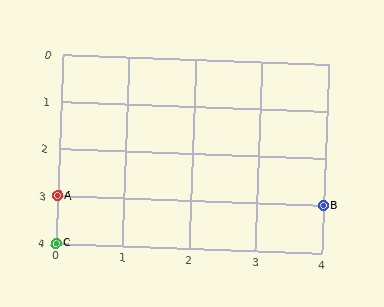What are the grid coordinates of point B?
Point B is at grid coordinates (4, 3).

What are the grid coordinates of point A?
Point A is at grid coordinates (0, 3).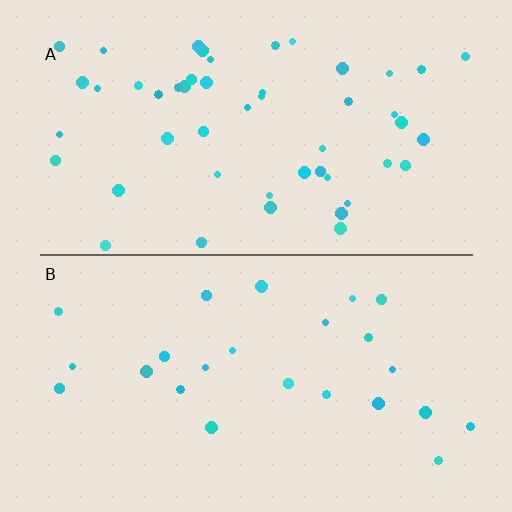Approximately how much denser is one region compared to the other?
Approximately 2.1× — region A over region B.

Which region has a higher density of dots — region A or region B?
A (the top).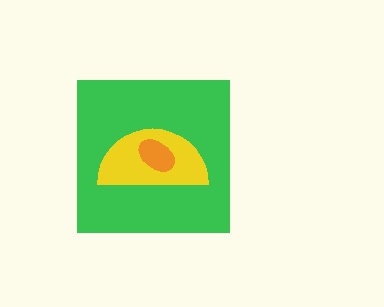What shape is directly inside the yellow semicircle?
The orange ellipse.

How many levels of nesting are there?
3.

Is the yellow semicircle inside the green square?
Yes.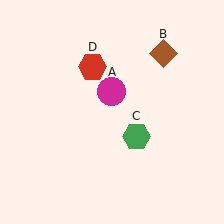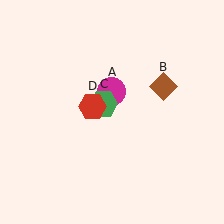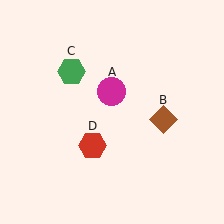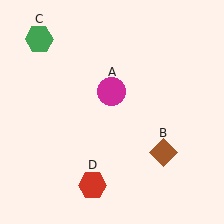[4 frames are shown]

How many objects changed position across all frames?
3 objects changed position: brown diamond (object B), green hexagon (object C), red hexagon (object D).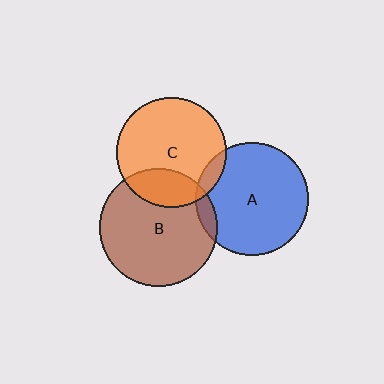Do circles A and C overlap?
Yes.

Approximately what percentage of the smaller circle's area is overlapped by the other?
Approximately 10%.